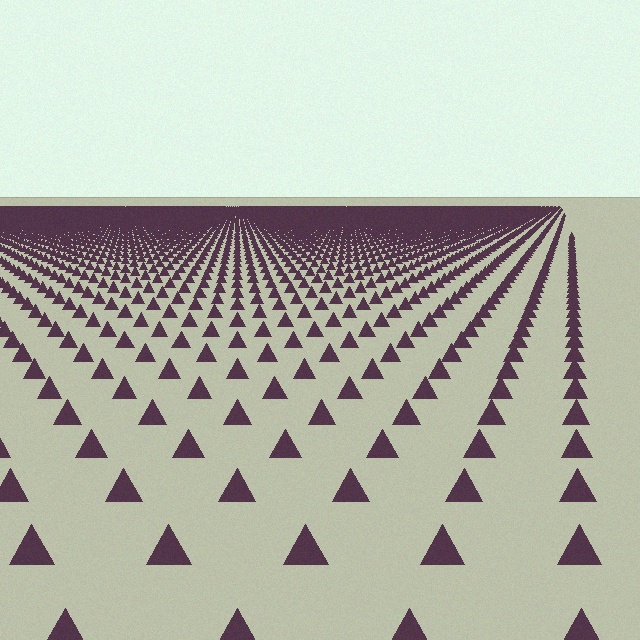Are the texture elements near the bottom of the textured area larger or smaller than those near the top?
Larger. Near the bottom, elements are closer to the viewer and appear at a bigger on-screen size.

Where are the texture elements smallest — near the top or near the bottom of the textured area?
Near the top.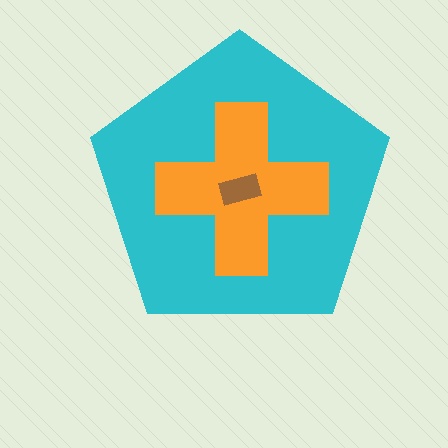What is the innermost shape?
The brown rectangle.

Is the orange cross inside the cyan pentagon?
Yes.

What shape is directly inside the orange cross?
The brown rectangle.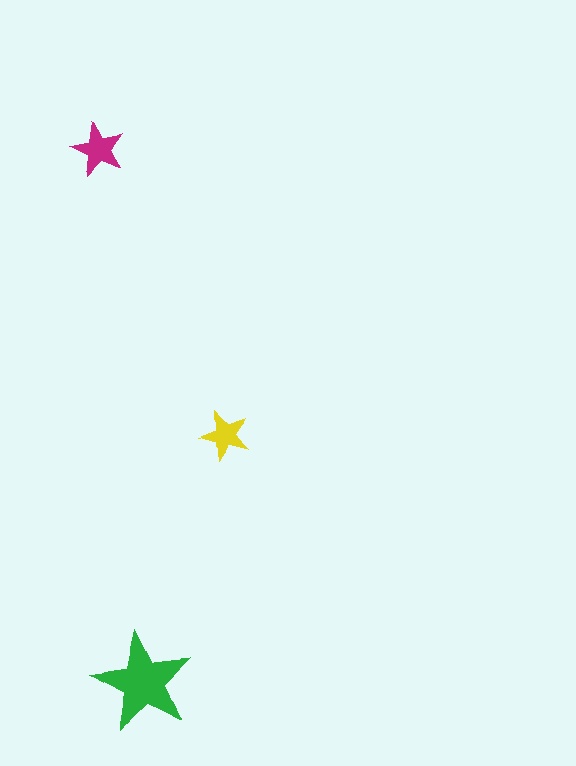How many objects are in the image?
There are 3 objects in the image.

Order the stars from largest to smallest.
the green one, the magenta one, the yellow one.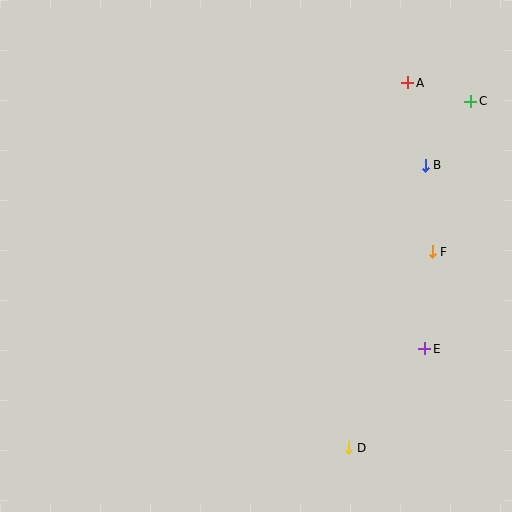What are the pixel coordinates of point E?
Point E is at (425, 349).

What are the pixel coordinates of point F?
Point F is at (432, 252).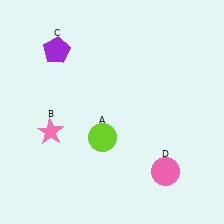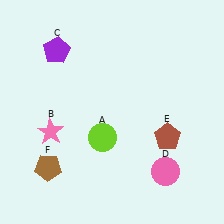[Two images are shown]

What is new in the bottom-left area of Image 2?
A brown pentagon (F) was added in the bottom-left area of Image 2.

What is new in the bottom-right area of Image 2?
A brown pentagon (E) was added in the bottom-right area of Image 2.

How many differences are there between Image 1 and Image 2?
There are 2 differences between the two images.